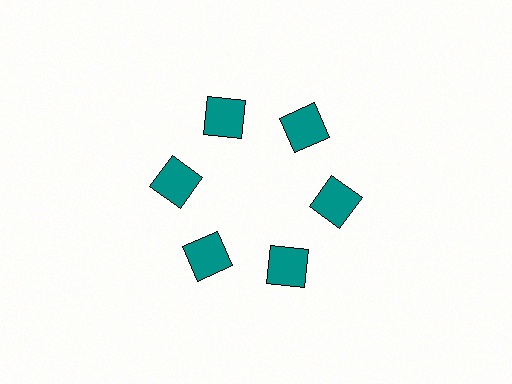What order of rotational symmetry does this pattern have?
This pattern has 6-fold rotational symmetry.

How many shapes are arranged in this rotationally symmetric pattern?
There are 6 shapes, arranged in 6 groups of 1.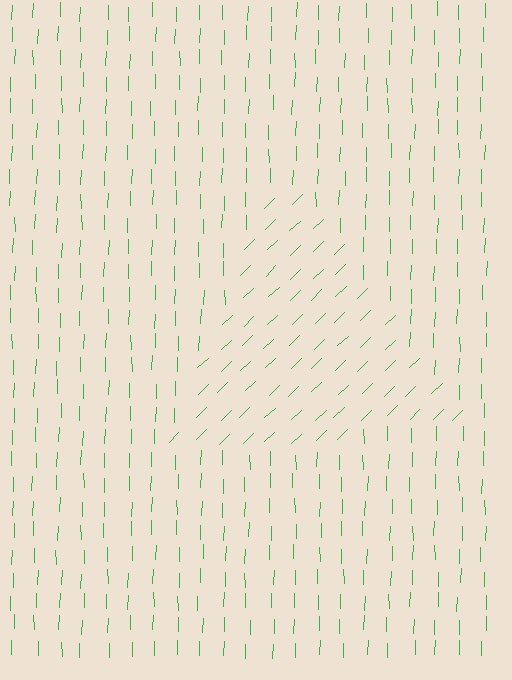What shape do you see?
I see a triangle.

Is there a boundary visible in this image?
Yes, there is a texture boundary formed by a change in line orientation.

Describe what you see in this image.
The image is filled with small green line segments. A triangle region in the image has lines oriented differently from the surrounding lines, creating a visible texture boundary.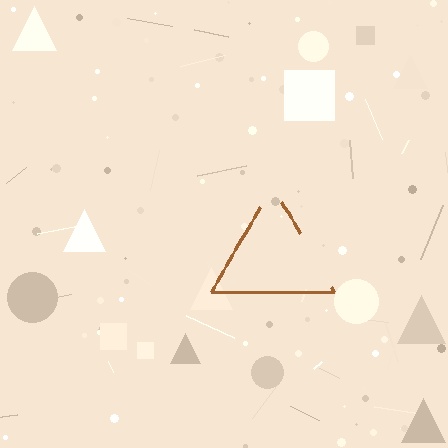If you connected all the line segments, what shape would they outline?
They would outline a triangle.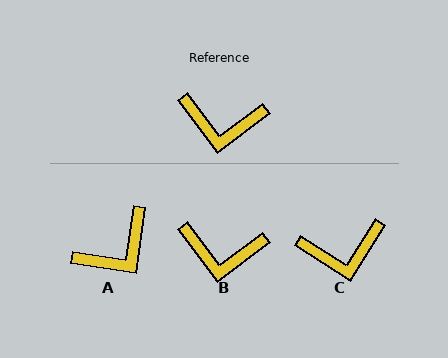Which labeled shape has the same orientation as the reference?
B.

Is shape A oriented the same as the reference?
No, it is off by about 45 degrees.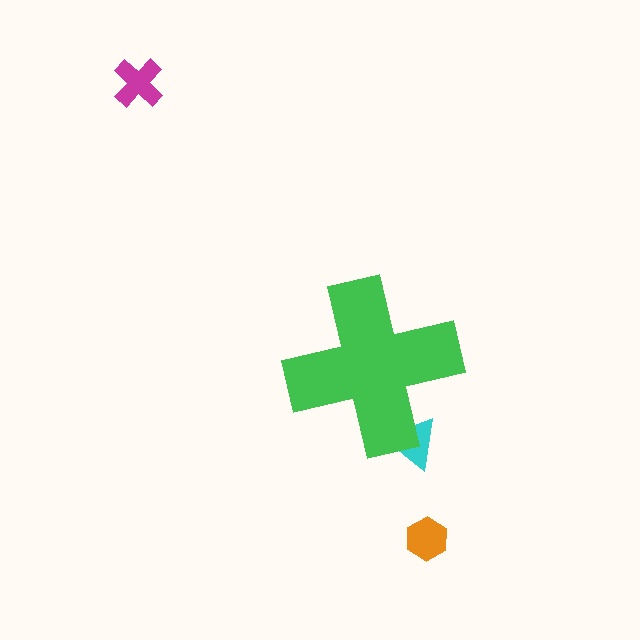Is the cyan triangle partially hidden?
Yes, the cyan triangle is partially hidden behind the green cross.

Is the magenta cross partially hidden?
No, the magenta cross is fully visible.